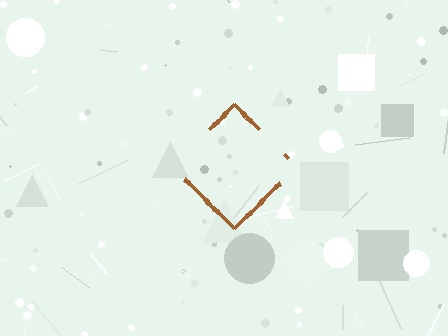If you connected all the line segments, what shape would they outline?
They would outline a diamond.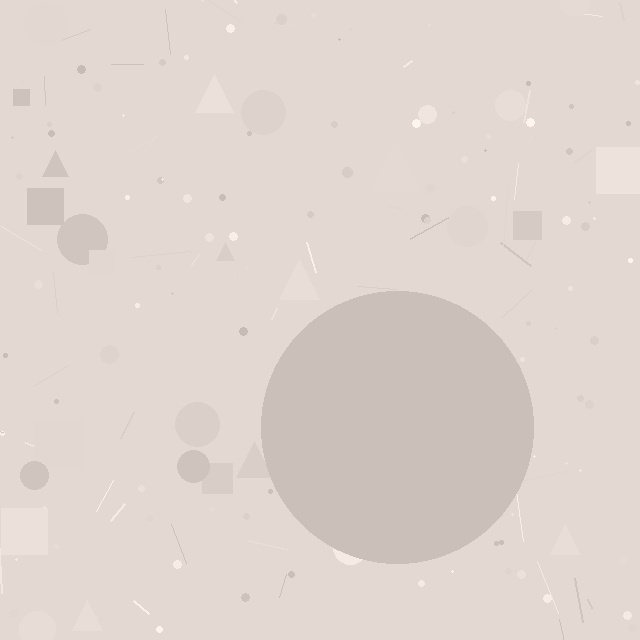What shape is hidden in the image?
A circle is hidden in the image.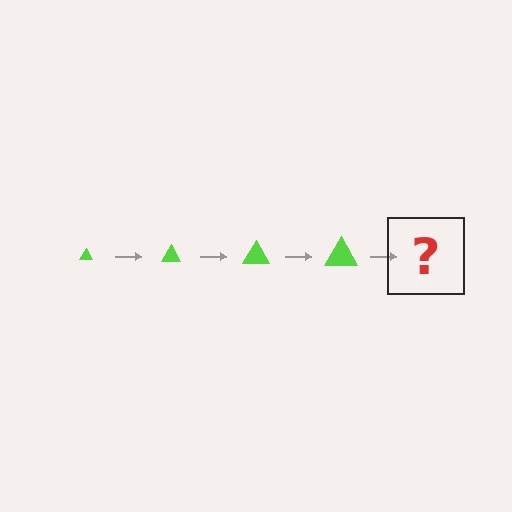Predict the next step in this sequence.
The next step is a lime triangle, larger than the previous one.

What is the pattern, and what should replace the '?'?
The pattern is that the triangle gets progressively larger each step. The '?' should be a lime triangle, larger than the previous one.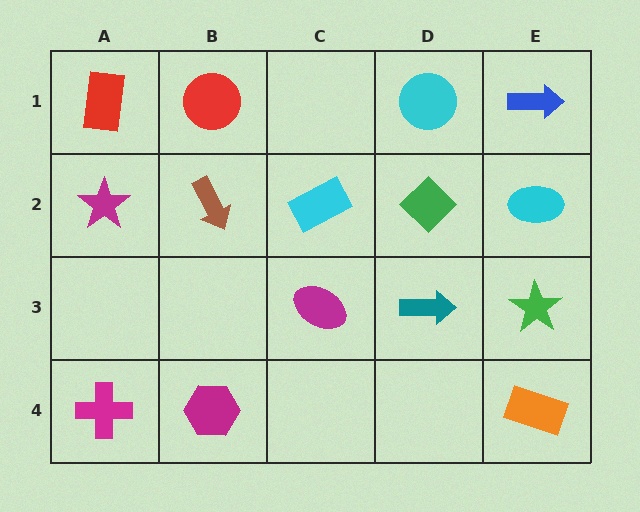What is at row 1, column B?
A red circle.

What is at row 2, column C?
A cyan rectangle.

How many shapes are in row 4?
3 shapes.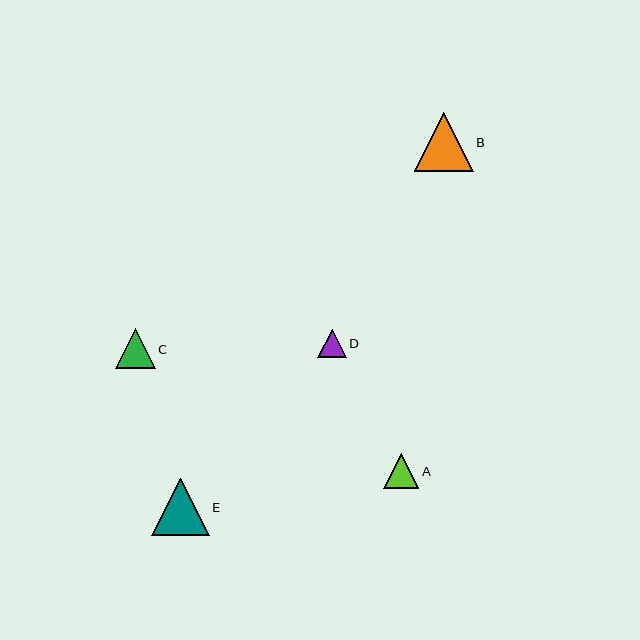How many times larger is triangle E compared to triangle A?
Triangle E is approximately 1.6 times the size of triangle A.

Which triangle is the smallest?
Triangle D is the smallest with a size of approximately 28 pixels.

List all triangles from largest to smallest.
From largest to smallest: B, E, C, A, D.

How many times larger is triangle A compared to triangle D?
Triangle A is approximately 1.2 times the size of triangle D.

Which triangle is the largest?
Triangle B is the largest with a size of approximately 59 pixels.